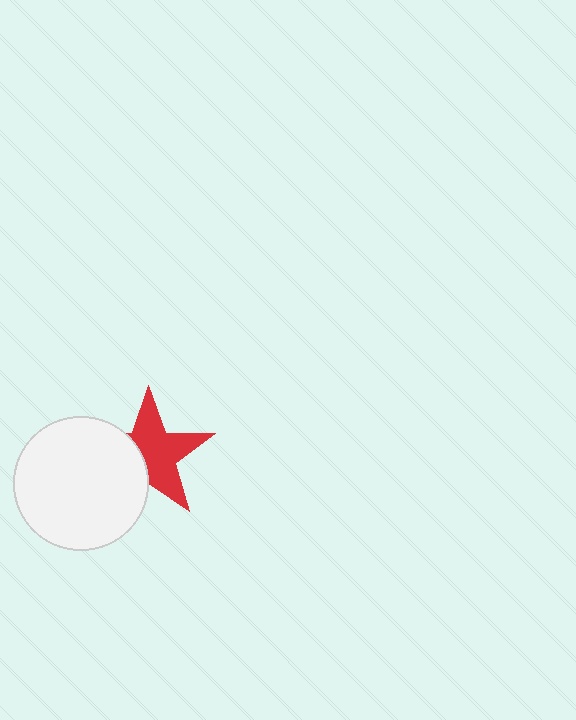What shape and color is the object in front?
The object in front is a white circle.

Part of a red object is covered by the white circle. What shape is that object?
It is a star.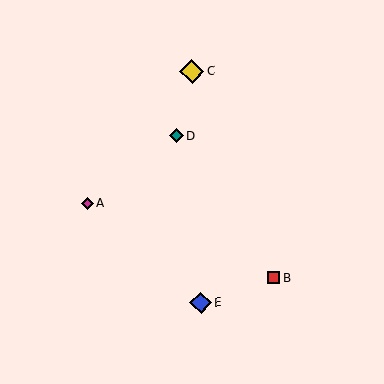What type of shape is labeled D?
Shape D is a teal diamond.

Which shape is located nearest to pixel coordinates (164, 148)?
The teal diamond (labeled D) at (176, 136) is nearest to that location.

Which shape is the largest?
The yellow diamond (labeled C) is the largest.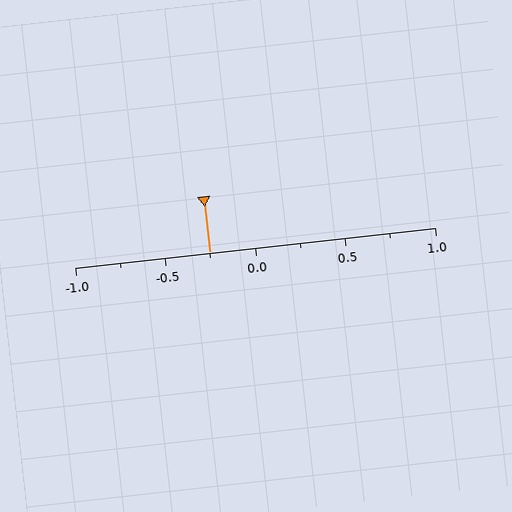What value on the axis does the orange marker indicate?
The marker indicates approximately -0.25.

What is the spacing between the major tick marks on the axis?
The major ticks are spaced 0.5 apart.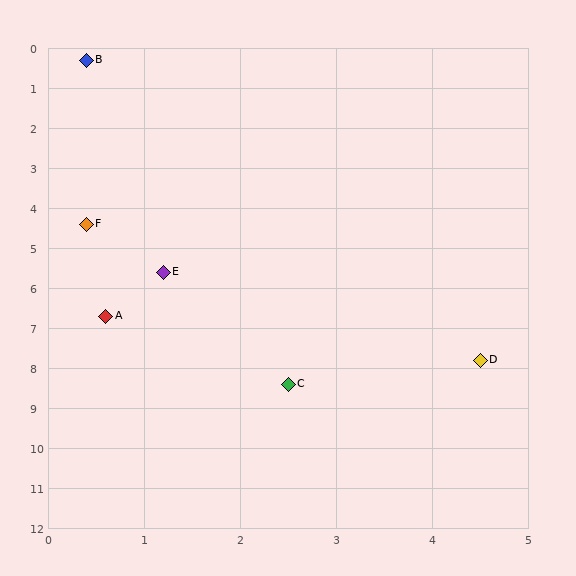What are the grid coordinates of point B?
Point B is at approximately (0.4, 0.3).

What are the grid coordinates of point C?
Point C is at approximately (2.5, 8.4).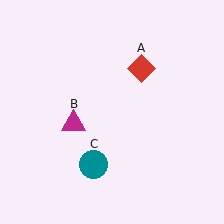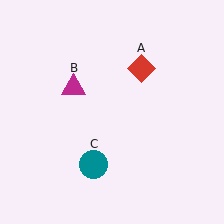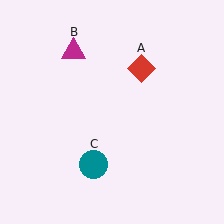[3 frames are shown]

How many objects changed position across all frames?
1 object changed position: magenta triangle (object B).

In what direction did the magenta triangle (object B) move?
The magenta triangle (object B) moved up.